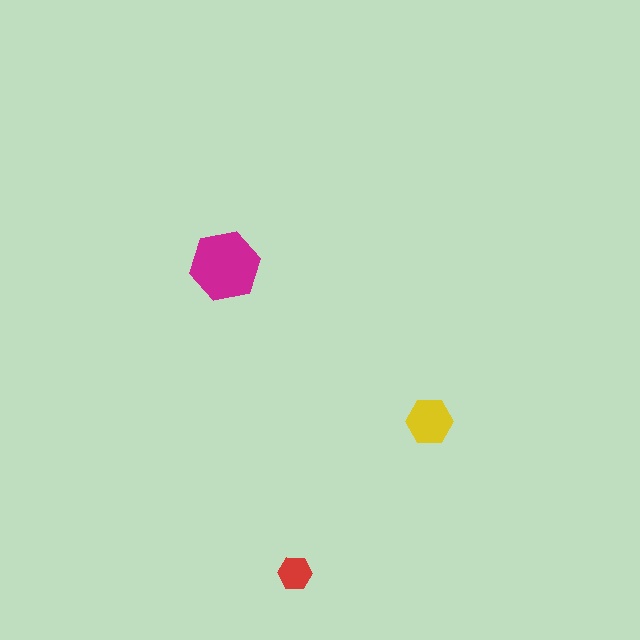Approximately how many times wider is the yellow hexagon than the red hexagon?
About 1.5 times wider.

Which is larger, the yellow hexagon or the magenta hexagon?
The magenta one.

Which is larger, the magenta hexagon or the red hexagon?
The magenta one.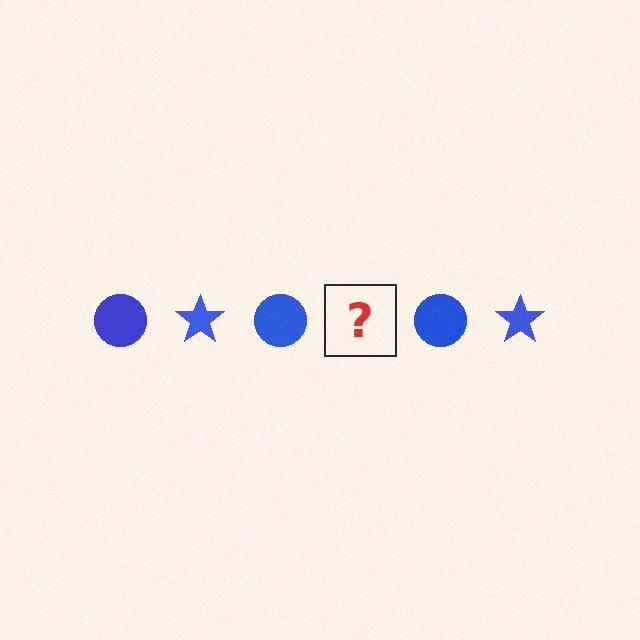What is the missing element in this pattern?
The missing element is a blue star.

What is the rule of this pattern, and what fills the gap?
The rule is that the pattern cycles through circle, star shapes in blue. The gap should be filled with a blue star.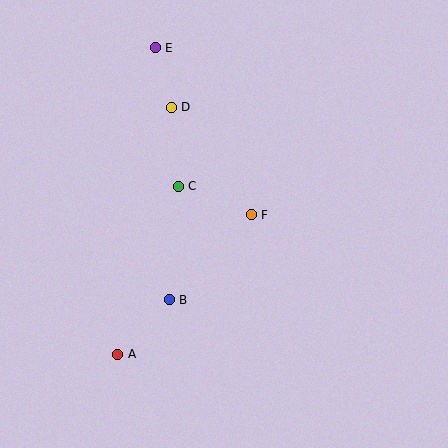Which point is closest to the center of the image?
Point F at (251, 215) is closest to the center.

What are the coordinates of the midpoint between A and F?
The midpoint between A and F is at (184, 284).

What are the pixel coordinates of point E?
Point E is at (155, 47).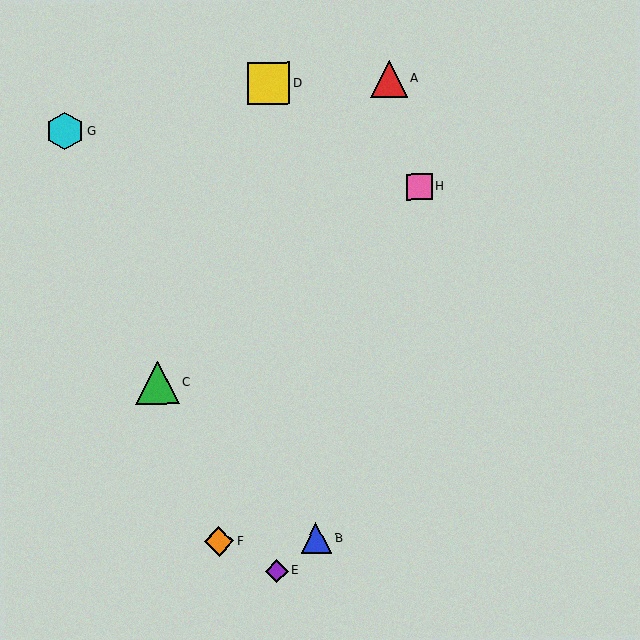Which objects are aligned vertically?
Objects D, E are aligned vertically.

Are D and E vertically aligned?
Yes, both are at x≈269.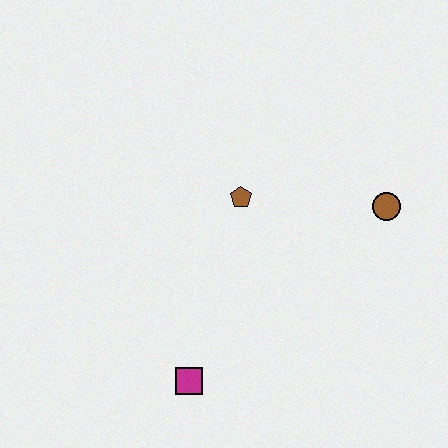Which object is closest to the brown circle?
The brown pentagon is closest to the brown circle.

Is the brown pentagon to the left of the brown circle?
Yes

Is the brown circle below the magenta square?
No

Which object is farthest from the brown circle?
The magenta square is farthest from the brown circle.